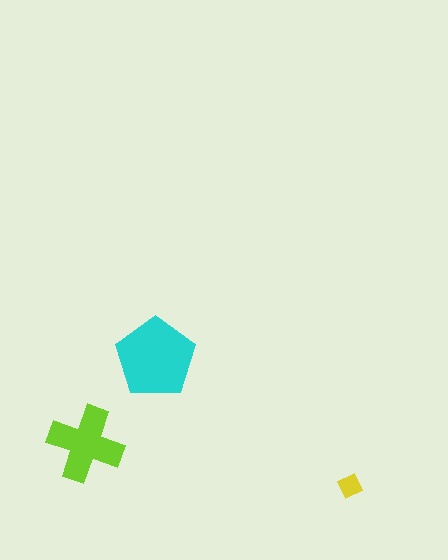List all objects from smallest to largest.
The yellow diamond, the lime cross, the cyan pentagon.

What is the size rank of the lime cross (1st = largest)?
2nd.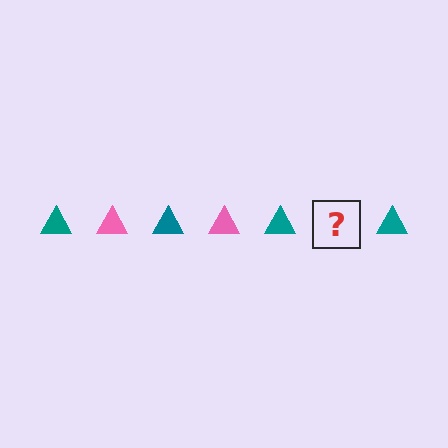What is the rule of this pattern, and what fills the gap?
The rule is that the pattern cycles through teal, pink triangles. The gap should be filled with a pink triangle.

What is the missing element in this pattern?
The missing element is a pink triangle.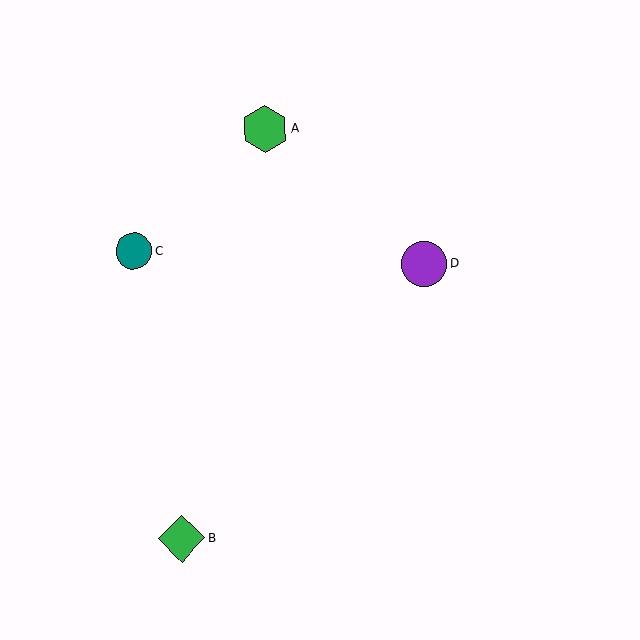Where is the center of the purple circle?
The center of the purple circle is at (424, 264).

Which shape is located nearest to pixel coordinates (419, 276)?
The purple circle (labeled D) at (424, 264) is nearest to that location.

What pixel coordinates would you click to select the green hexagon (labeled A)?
Click at (265, 129) to select the green hexagon A.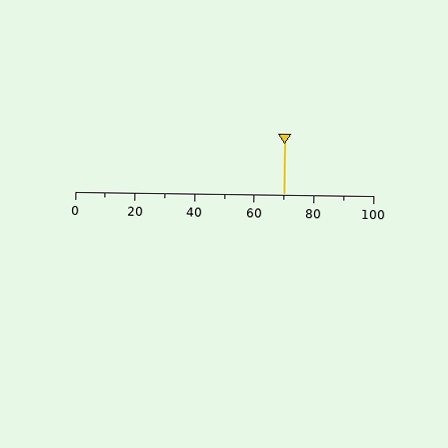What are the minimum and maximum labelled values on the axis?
The axis runs from 0 to 100.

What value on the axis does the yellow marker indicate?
The marker indicates approximately 70.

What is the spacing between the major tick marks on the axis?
The major ticks are spaced 20 apart.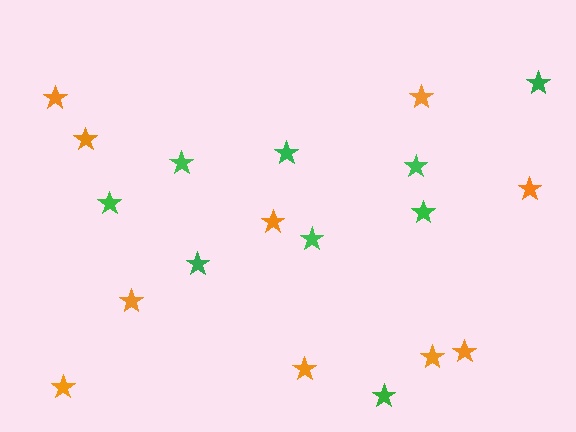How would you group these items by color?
There are 2 groups: one group of orange stars (10) and one group of green stars (9).